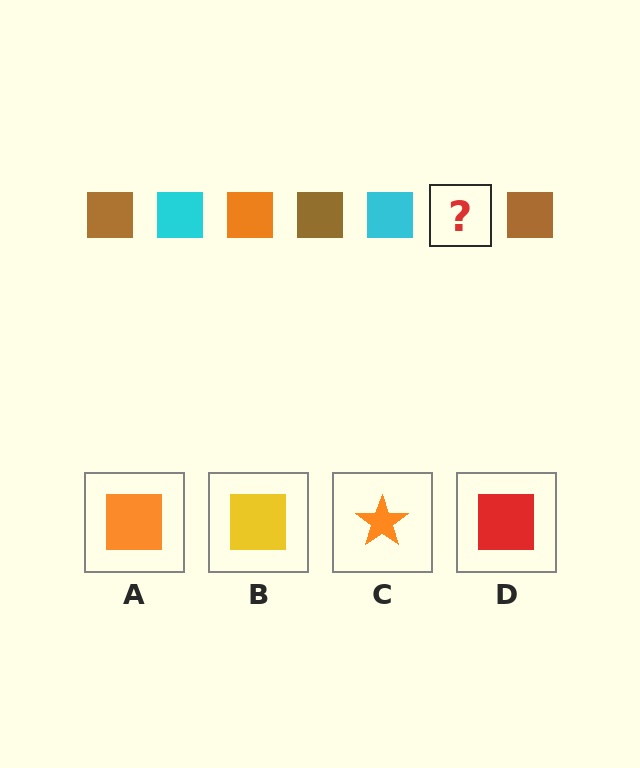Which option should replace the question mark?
Option A.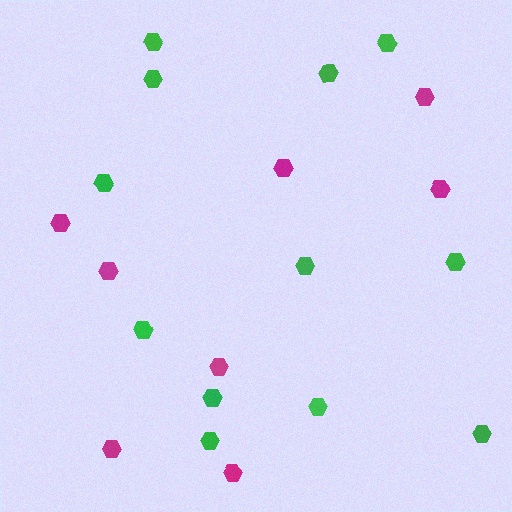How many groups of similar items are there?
There are 2 groups: one group of green hexagons (12) and one group of magenta hexagons (8).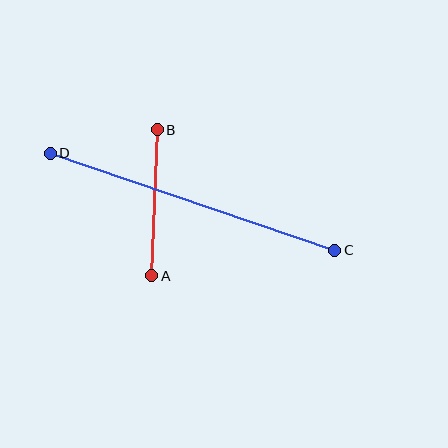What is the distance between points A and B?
The distance is approximately 146 pixels.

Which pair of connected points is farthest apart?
Points C and D are farthest apart.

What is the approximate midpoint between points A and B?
The midpoint is at approximately (154, 203) pixels.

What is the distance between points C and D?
The distance is approximately 301 pixels.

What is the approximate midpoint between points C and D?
The midpoint is at approximately (192, 202) pixels.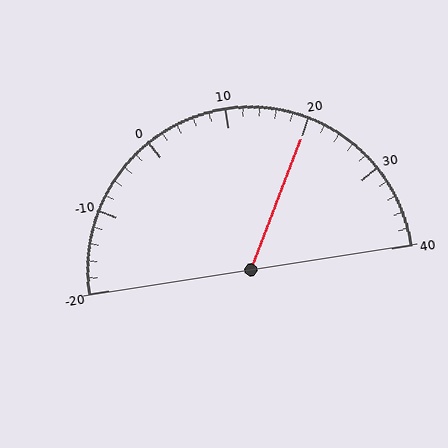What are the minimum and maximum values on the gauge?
The gauge ranges from -20 to 40.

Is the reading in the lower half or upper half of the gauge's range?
The reading is in the upper half of the range (-20 to 40).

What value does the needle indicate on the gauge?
The needle indicates approximately 20.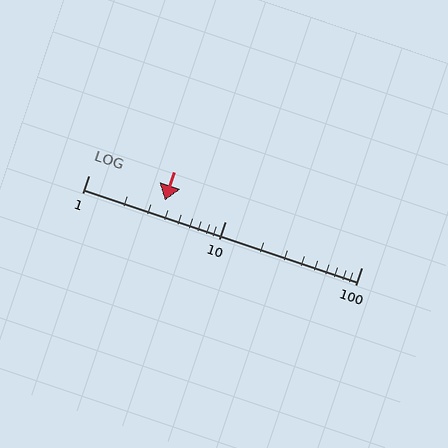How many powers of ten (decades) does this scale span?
The scale spans 2 decades, from 1 to 100.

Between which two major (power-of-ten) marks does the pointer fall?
The pointer is between 1 and 10.